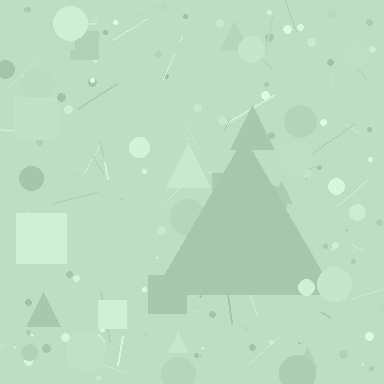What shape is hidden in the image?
A triangle is hidden in the image.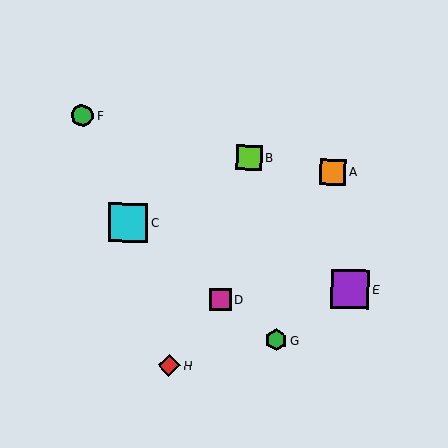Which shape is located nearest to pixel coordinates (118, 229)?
The cyan square (labeled C) at (128, 223) is nearest to that location.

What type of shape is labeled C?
Shape C is a cyan square.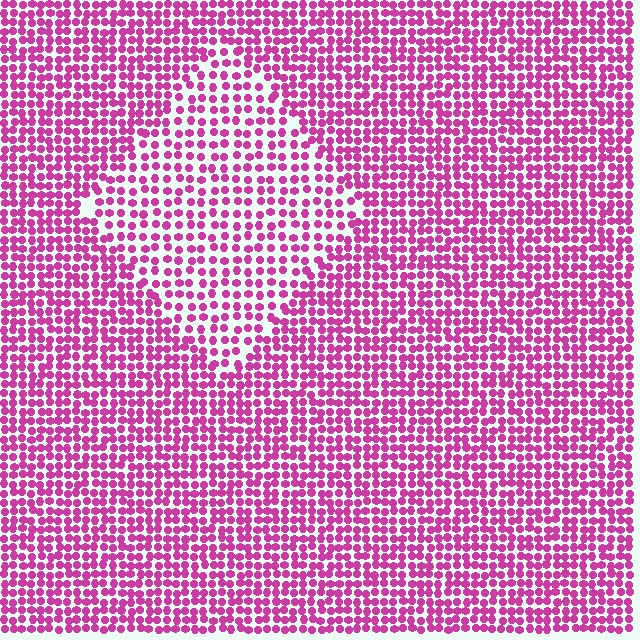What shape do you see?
I see a diamond.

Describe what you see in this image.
The image contains small magenta elements arranged at two different densities. A diamond-shaped region is visible where the elements are less densely packed than the surrounding area.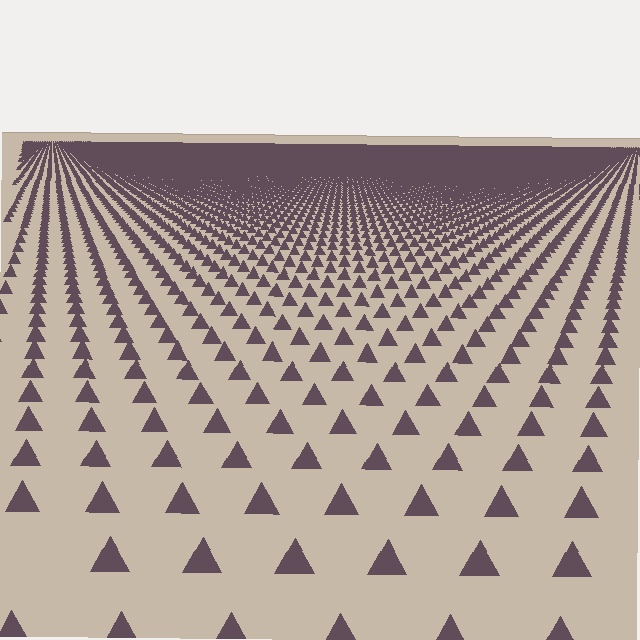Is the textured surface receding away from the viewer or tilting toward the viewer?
The surface is receding away from the viewer. Texture elements get smaller and denser toward the top.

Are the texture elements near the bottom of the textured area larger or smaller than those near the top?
Larger. Near the bottom, elements are closer to the viewer and appear at a bigger on-screen size.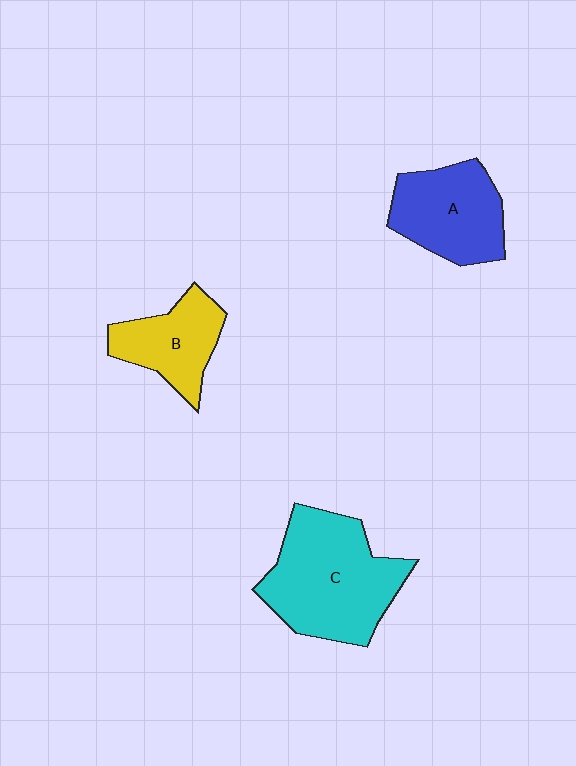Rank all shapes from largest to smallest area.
From largest to smallest: C (cyan), A (blue), B (yellow).